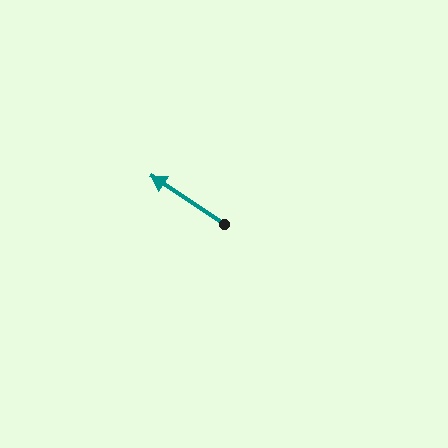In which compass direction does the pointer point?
Northwest.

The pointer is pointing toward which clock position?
Roughly 10 o'clock.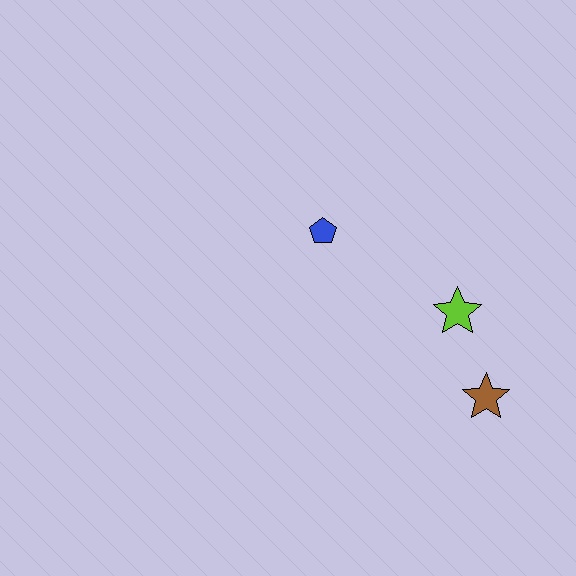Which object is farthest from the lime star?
The blue pentagon is farthest from the lime star.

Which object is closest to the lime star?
The brown star is closest to the lime star.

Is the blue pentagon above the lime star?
Yes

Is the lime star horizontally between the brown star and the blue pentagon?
Yes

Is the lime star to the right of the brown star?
No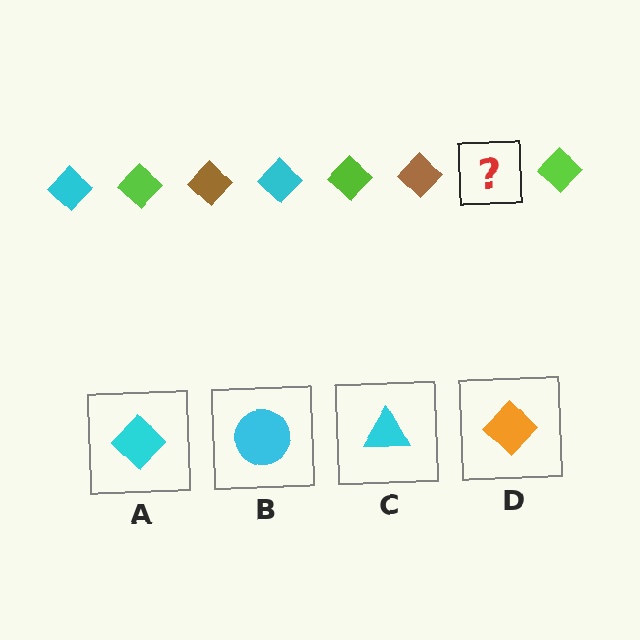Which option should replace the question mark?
Option A.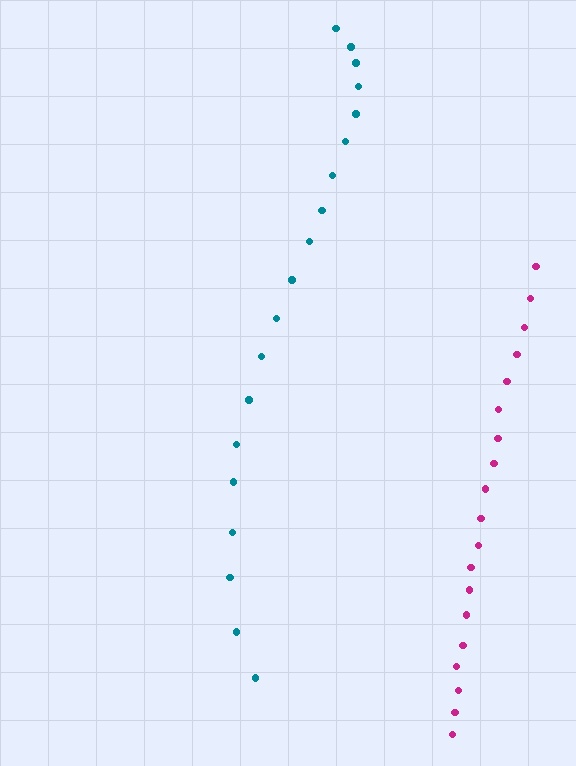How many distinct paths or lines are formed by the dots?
There are 2 distinct paths.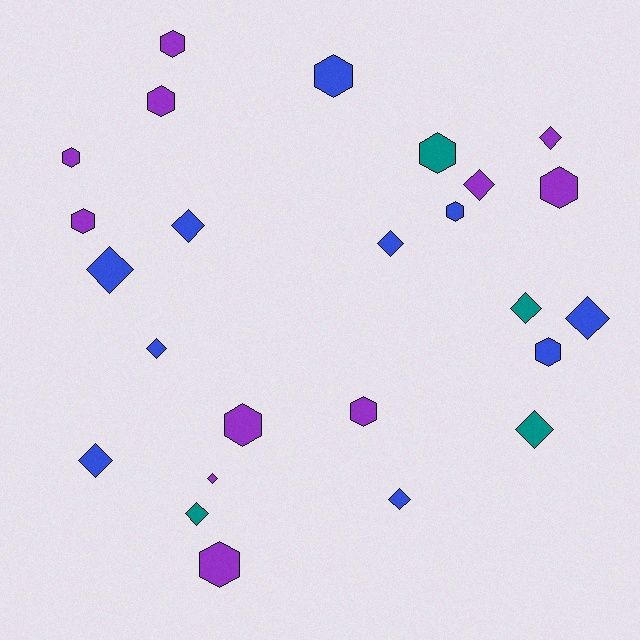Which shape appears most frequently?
Diamond, with 13 objects.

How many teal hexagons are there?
There is 1 teal hexagon.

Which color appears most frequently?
Purple, with 11 objects.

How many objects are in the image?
There are 25 objects.